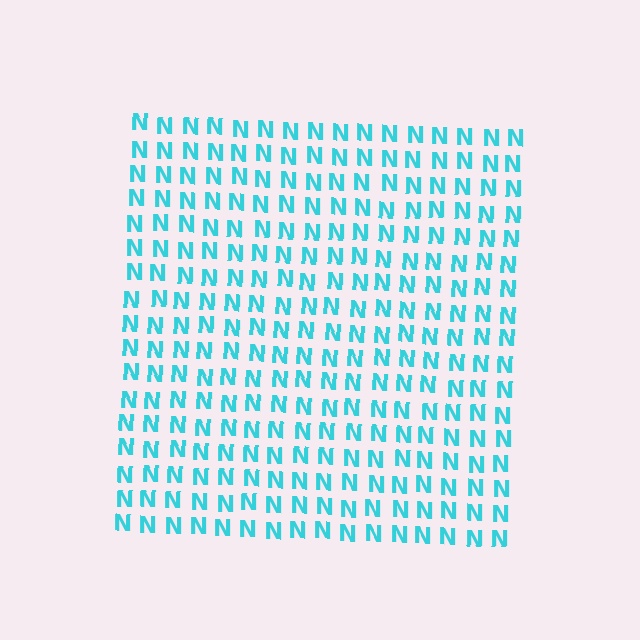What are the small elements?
The small elements are letter N's.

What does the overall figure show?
The overall figure shows a square.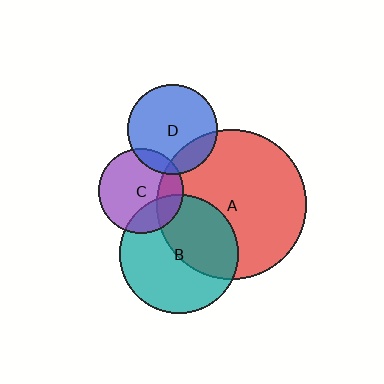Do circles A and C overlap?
Yes.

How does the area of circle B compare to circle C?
Approximately 2.0 times.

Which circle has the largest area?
Circle A (red).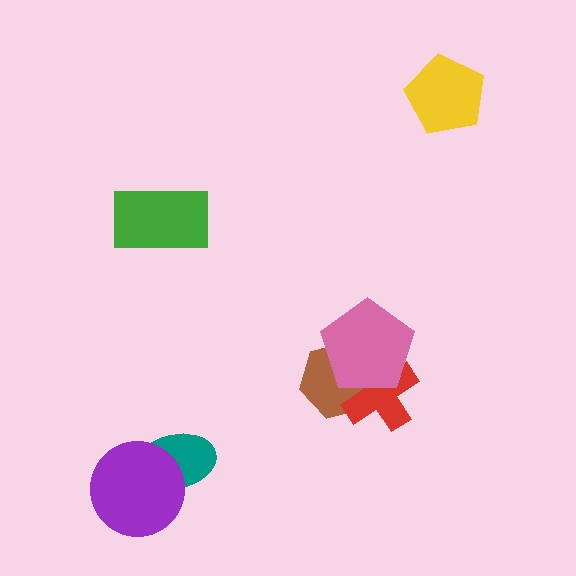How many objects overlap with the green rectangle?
0 objects overlap with the green rectangle.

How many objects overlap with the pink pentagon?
2 objects overlap with the pink pentagon.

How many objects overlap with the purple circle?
1 object overlaps with the purple circle.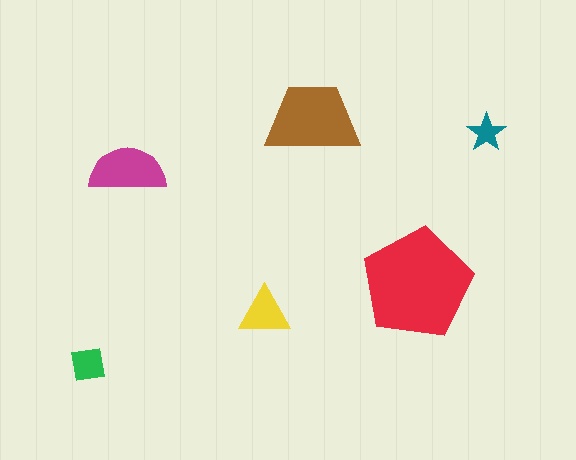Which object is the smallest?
The teal star.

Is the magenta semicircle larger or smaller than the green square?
Larger.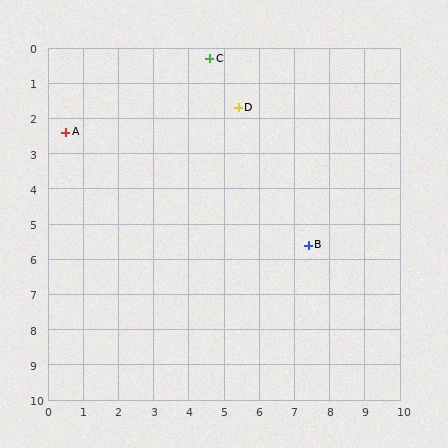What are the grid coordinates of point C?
Point C is at approximately (4.6, 0.3).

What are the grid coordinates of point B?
Point B is at approximately (7.4, 5.6).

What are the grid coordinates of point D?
Point D is at approximately (5.4, 1.7).